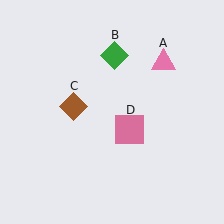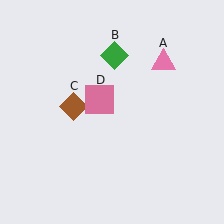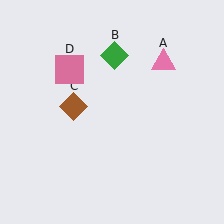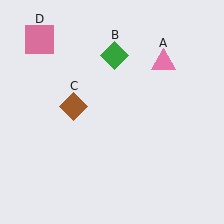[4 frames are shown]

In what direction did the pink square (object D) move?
The pink square (object D) moved up and to the left.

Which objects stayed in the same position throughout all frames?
Pink triangle (object A) and green diamond (object B) and brown diamond (object C) remained stationary.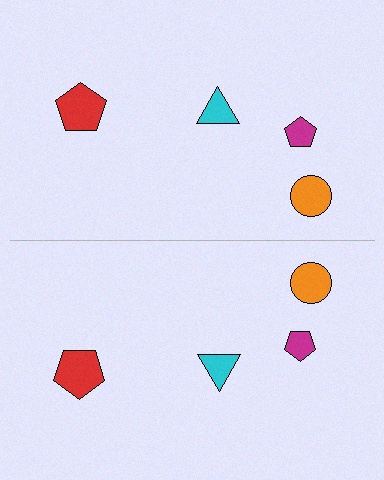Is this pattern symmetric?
Yes, this pattern has bilateral (reflection) symmetry.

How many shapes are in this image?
There are 8 shapes in this image.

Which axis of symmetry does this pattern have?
The pattern has a horizontal axis of symmetry running through the center of the image.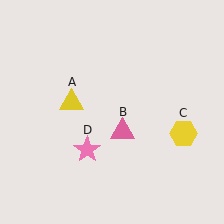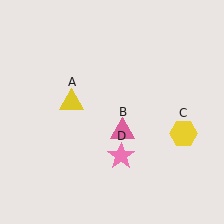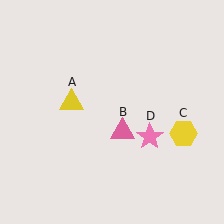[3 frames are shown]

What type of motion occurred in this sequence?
The pink star (object D) rotated counterclockwise around the center of the scene.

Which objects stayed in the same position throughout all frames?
Yellow triangle (object A) and pink triangle (object B) and yellow hexagon (object C) remained stationary.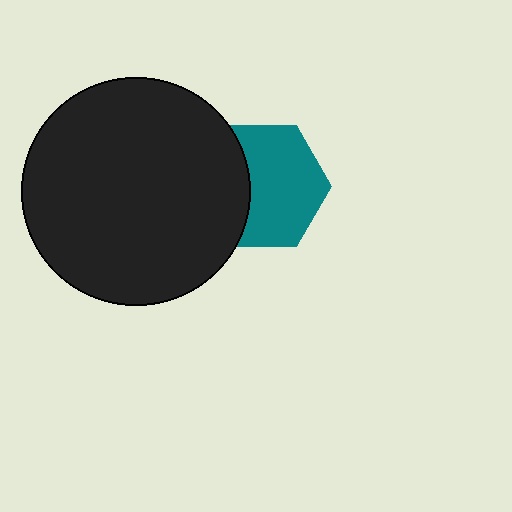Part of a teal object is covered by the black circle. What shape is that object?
It is a hexagon.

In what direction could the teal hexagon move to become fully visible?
The teal hexagon could move right. That would shift it out from behind the black circle entirely.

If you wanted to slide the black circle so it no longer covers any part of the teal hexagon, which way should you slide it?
Slide it left — that is the most direct way to separate the two shapes.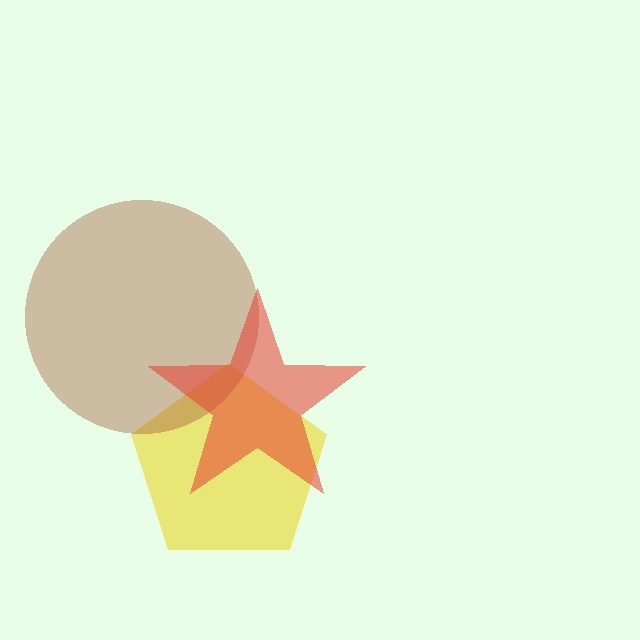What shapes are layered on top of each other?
The layered shapes are: a yellow pentagon, a brown circle, a red star.